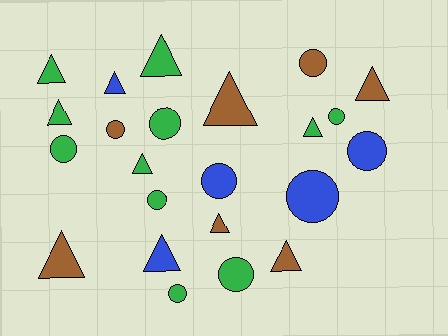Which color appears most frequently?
Green, with 11 objects.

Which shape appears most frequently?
Triangle, with 12 objects.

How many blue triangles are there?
There are 2 blue triangles.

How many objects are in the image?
There are 23 objects.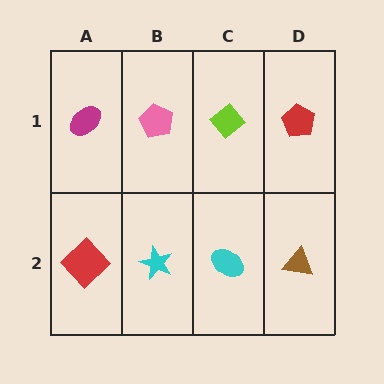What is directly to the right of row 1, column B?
A lime diamond.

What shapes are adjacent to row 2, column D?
A red pentagon (row 1, column D), a cyan ellipse (row 2, column C).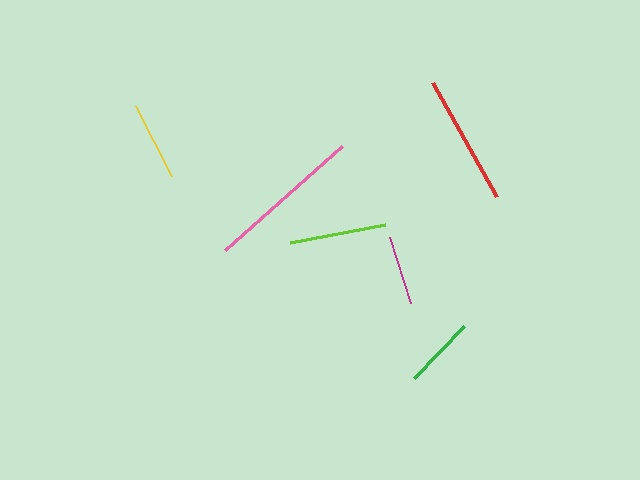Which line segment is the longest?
The pink line is the longest at approximately 156 pixels.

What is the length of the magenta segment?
The magenta segment is approximately 70 pixels long.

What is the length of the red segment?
The red segment is approximately 131 pixels long.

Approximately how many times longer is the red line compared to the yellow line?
The red line is approximately 1.7 times the length of the yellow line.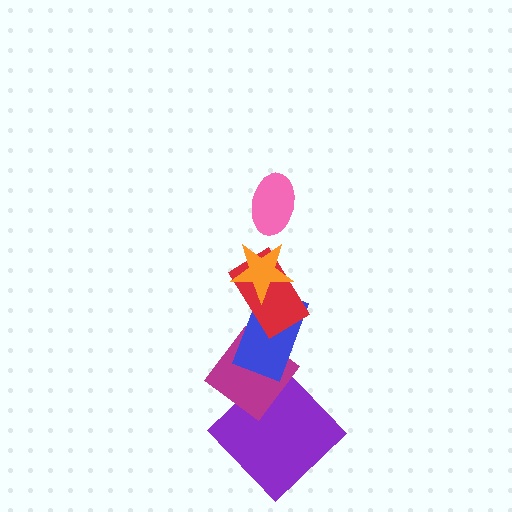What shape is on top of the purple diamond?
The magenta diamond is on top of the purple diamond.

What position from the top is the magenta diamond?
The magenta diamond is 5th from the top.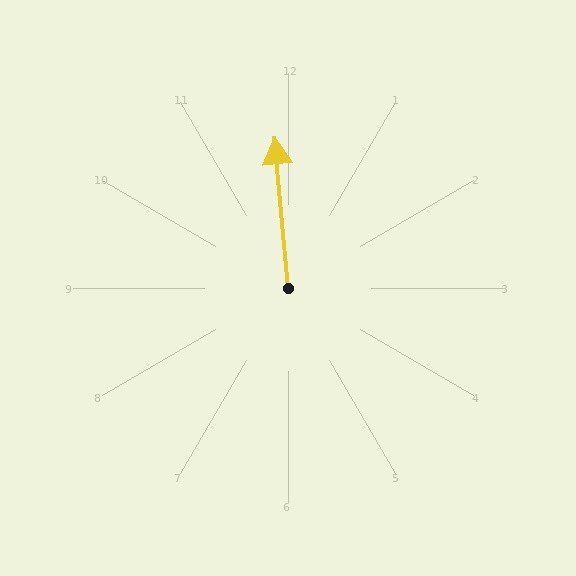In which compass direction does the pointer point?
North.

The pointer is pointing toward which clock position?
Roughly 12 o'clock.